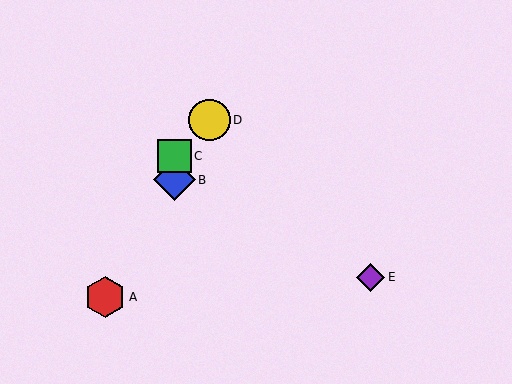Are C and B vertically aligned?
Yes, both are at x≈175.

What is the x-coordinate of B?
Object B is at x≈175.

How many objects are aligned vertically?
2 objects (B, C) are aligned vertically.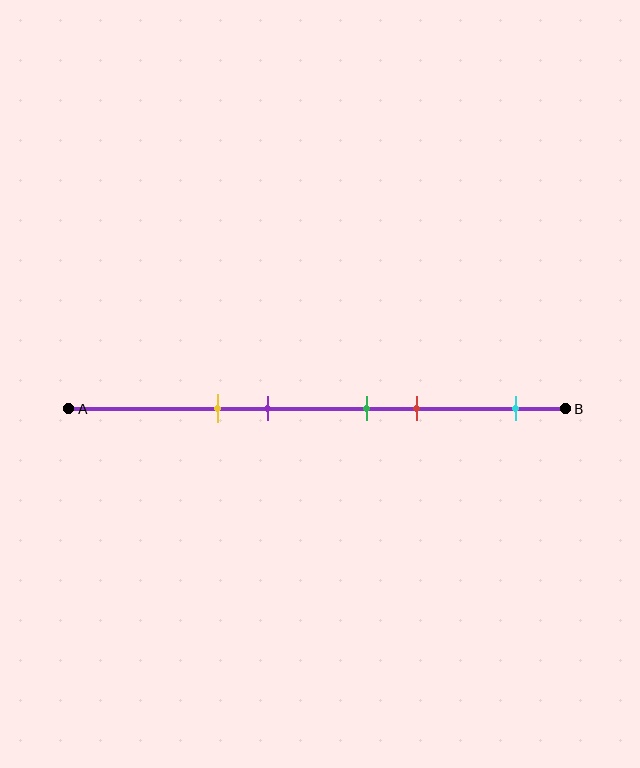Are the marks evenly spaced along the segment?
No, the marks are not evenly spaced.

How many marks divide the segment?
There are 5 marks dividing the segment.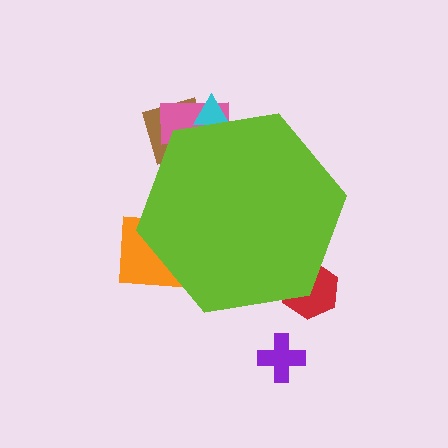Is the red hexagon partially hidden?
Yes, the red hexagon is partially hidden behind the lime hexagon.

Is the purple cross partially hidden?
No, the purple cross is fully visible.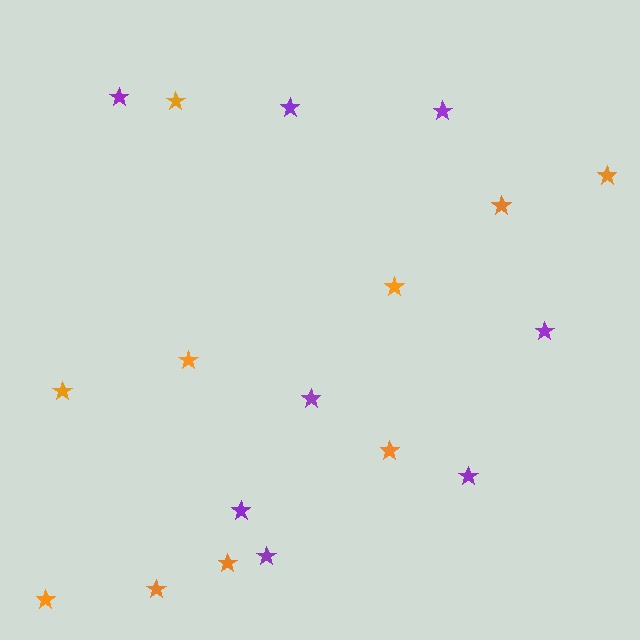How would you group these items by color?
There are 2 groups: one group of purple stars (8) and one group of orange stars (10).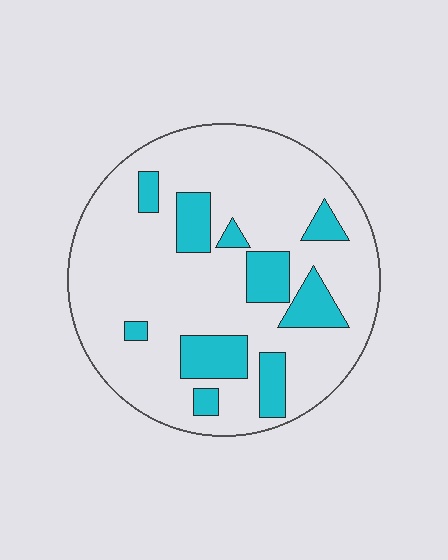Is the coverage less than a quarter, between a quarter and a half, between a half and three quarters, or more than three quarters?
Less than a quarter.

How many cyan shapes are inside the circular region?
10.